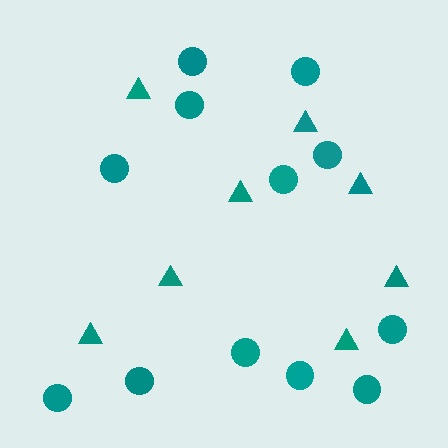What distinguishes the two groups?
There are 2 groups: one group of triangles (8) and one group of circles (12).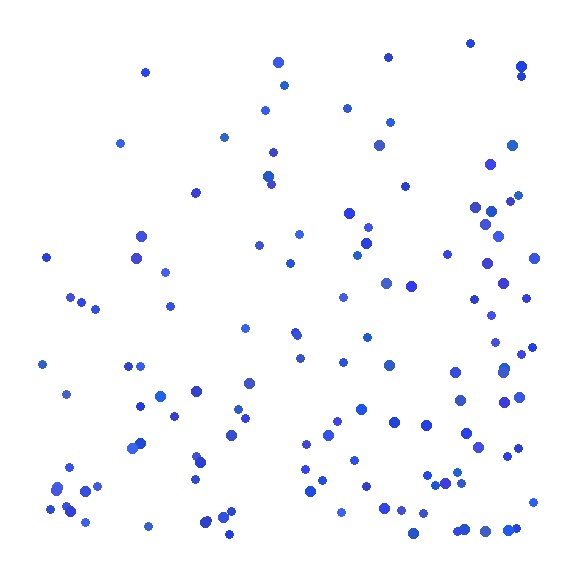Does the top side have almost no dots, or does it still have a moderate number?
Still a moderate number, just noticeably fewer than the bottom.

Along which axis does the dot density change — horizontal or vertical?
Vertical.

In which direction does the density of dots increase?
From top to bottom, with the bottom side densest.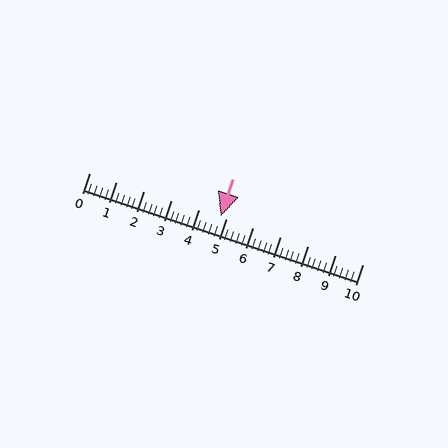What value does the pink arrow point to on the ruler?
The pink arrow points to approximately 4.8.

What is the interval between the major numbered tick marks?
The major tick marks are spaced 1 units apart.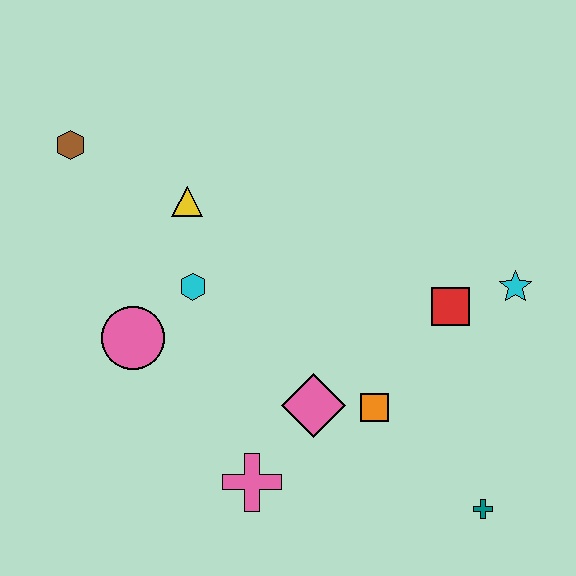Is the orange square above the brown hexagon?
No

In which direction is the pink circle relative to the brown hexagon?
The pink circle is below the brown hexagon.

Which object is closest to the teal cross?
The orange square is closest to the teal cross.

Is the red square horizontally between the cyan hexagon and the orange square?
No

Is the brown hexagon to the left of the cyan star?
Yes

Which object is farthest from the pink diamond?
The brown hexagon is farthest from the pink diamond.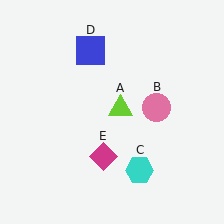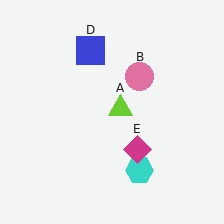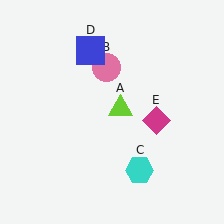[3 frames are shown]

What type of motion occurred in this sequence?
The pink circle (object B), magenta diamond (object E) rotated counterclockwise around the center of the scene.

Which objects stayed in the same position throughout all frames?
Lime triangle (object A) and cyan hexagon (object C) and blue square (object D) remained stationary.